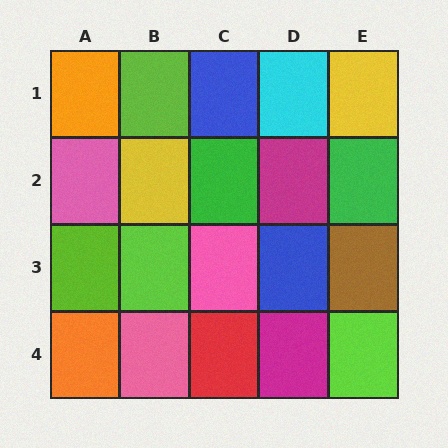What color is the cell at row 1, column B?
Lime.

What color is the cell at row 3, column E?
Brown.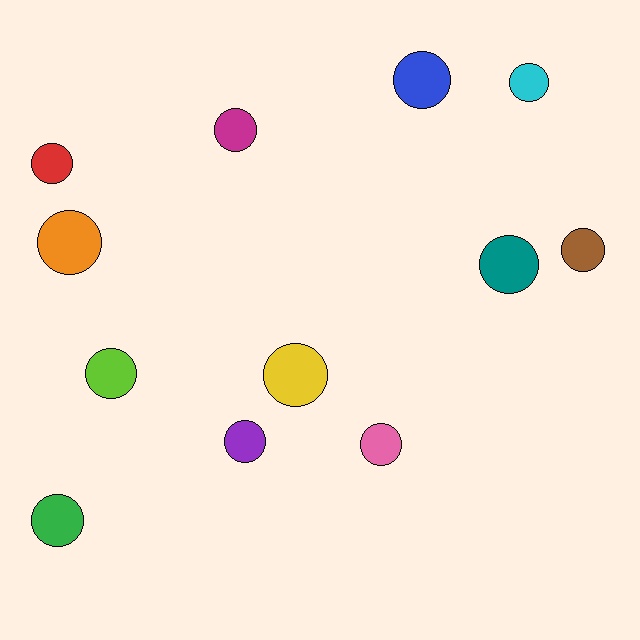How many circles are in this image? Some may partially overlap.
There are 12 circles.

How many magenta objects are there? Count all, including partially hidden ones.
There is 1 magenta object.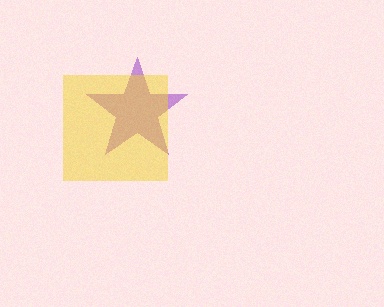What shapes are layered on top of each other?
The layered shapes are: a purple star, a yellow square.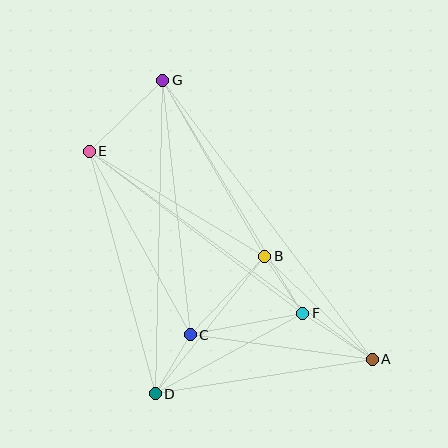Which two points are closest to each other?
Points C and D are closest to each other.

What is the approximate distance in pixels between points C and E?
The distance between C and E is approximately 210 pixels.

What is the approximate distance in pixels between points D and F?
The distance between D and F is approximately 168 pixels.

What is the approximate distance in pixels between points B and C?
The distance between B and C is approximately 108 pixels.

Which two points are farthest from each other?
Points A and E are farthest from each other.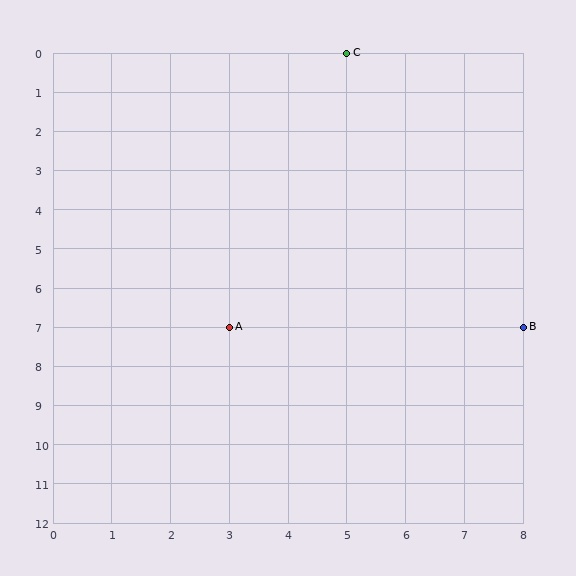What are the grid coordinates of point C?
Point C is at grid coordinates (5, 0).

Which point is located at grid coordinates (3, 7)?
Point A is at (3, 7).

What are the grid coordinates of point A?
Point A is at grid coordinates (3, 7).